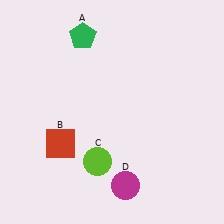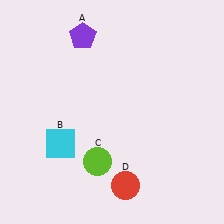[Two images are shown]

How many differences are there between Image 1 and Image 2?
There are 3 differences between the two images.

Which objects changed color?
A changed from green to purple. B changed from red to cyan. D changed from magenta to red.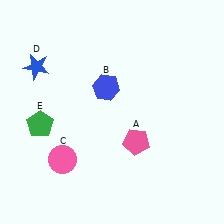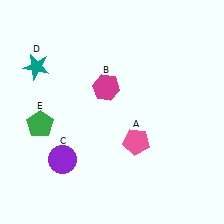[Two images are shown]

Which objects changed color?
B changed from blue to magenta. C changed from pink to purple. D changed from blue to teal.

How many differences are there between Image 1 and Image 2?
There are 3 differences between the two images.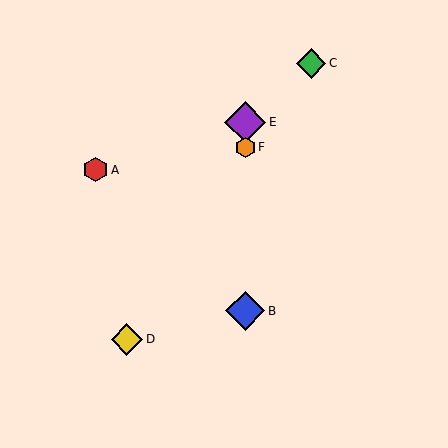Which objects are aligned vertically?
Objects B, E, F are aligned vertically.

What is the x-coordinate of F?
Object F is at x≈245.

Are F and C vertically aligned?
No, F is at x≈245 and C is at x≈311.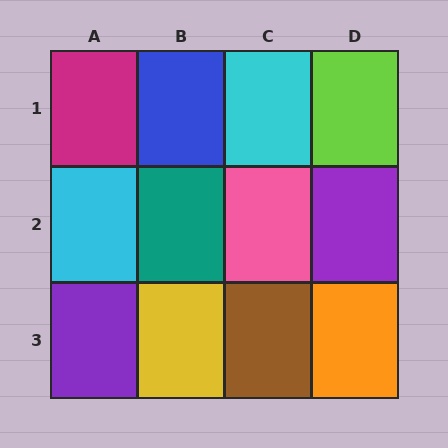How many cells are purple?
2 cells are purple.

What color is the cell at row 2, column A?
Cyan.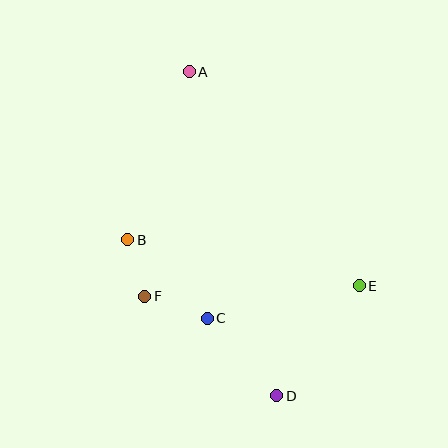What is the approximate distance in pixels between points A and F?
The distance between A and F is approximately 229 pixels.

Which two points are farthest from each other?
Points A and D are farthest from each other.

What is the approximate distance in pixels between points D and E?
The distance between D and E is approximately 138 pixels.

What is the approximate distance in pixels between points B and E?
The distance between B and E is approximately 236 pixels.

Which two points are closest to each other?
Points B and F are closest to each other.